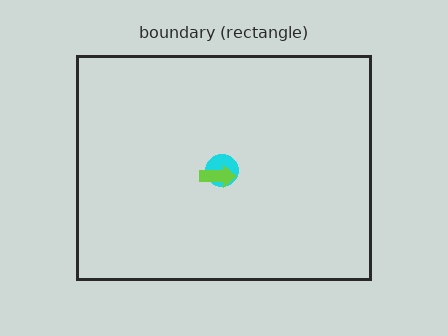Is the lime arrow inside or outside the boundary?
Inside.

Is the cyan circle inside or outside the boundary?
Inside.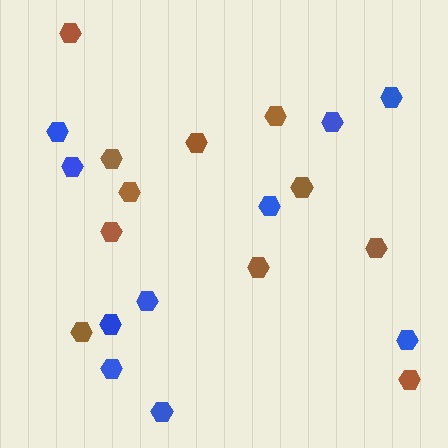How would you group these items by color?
There are 2 groups: one group of blue hexagons (10) and one group of brown hexagons (11).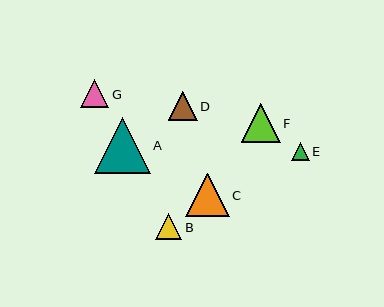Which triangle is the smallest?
Triangle E is the smallest with a size of approximately 18 pixels.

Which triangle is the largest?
Triangle A is the largest with a size of approximately 56 pixels.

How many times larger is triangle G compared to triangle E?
Triangle G is approximately 1.6 times the size of triangle E.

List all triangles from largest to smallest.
From largest to smallest: A, C, F, D, G, B, E.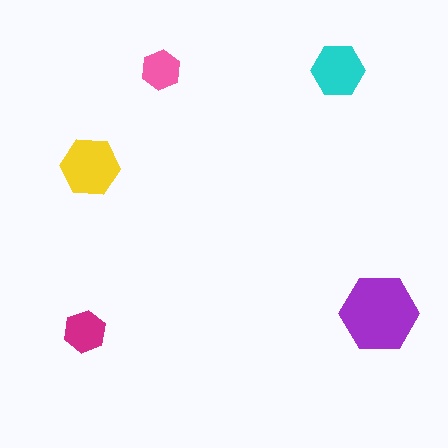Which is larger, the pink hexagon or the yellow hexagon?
The yellow one.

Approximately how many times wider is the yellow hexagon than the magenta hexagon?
About 1.5 times wider.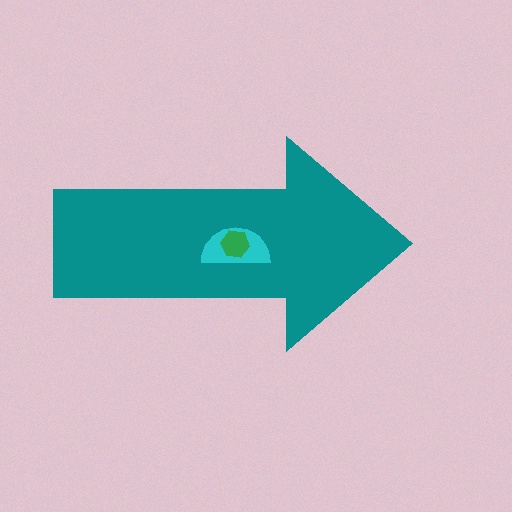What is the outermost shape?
The teal arrow.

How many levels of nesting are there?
3.